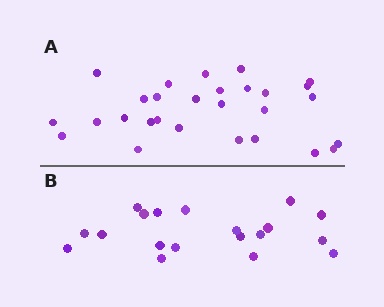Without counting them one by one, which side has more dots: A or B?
Region A (the top region) has more dots.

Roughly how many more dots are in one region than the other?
Region A has roughly 8 or so more dots than region B.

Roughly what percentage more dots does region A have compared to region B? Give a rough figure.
About 45% more.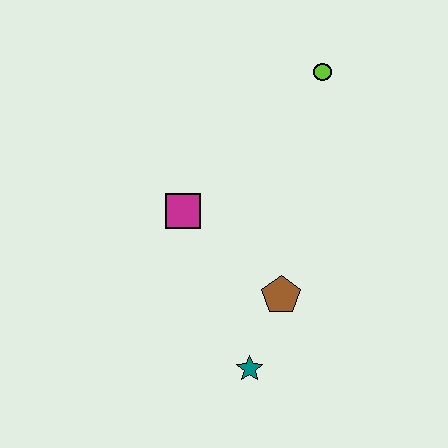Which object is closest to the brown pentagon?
The teal star is closest to the brown pentagon.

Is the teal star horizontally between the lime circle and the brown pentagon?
No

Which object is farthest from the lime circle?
The teal star is farthest from the lime circle.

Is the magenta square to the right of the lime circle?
No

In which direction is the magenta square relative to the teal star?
The magenta square is above the teal star.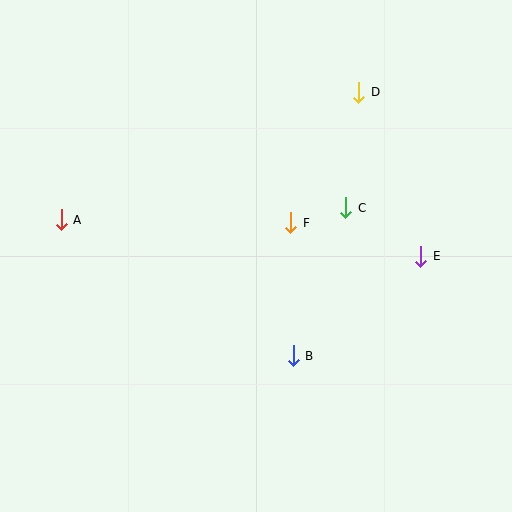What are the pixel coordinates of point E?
Point E is at (421, 256).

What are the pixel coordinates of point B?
Point B is at (293, 356).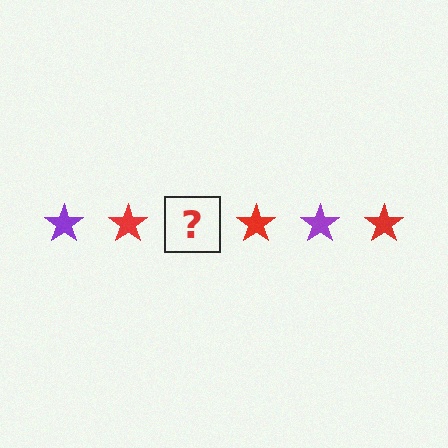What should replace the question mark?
The question mark should be replaced with a purple star.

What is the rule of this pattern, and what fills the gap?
The rule is that the pattern cycles through purple, red stars. The gap should be filled with a purple star.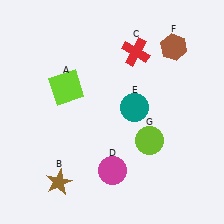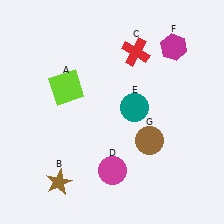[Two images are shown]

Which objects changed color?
F changed from brown to magenta. G changed from lime to brown.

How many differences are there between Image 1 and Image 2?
There are 2 differences between the two images.